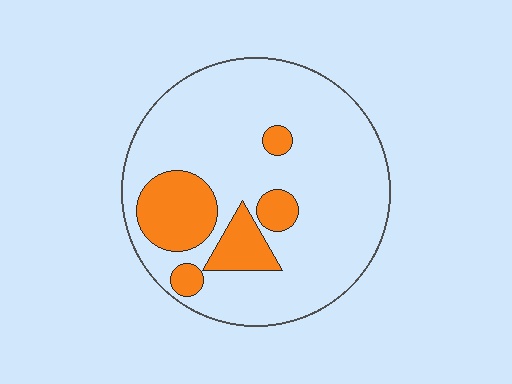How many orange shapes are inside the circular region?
5.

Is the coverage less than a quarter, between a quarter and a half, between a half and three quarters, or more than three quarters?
Less than a quarter.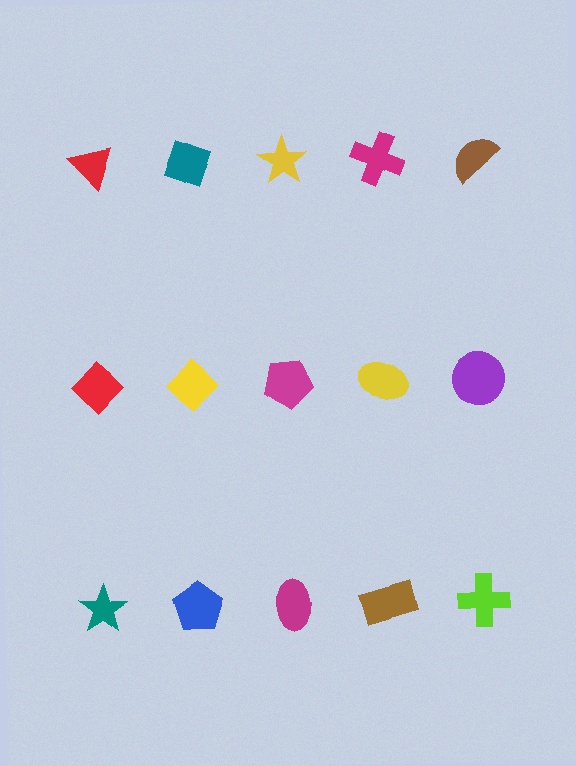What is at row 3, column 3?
A magenta ellipse.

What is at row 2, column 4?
A yellow ellipse.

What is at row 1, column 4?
A magenta cross.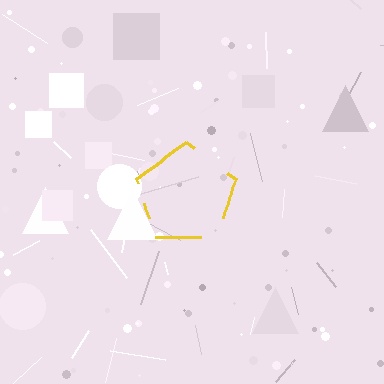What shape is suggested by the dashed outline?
The dashed outline suggests a pentagon.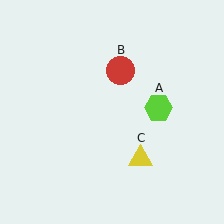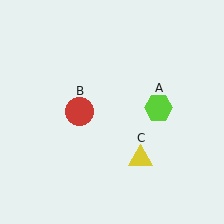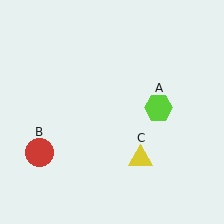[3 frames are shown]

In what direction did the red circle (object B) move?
The red circle (object B) moved down and to the left.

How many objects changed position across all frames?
1 object changed position: red circle (object B).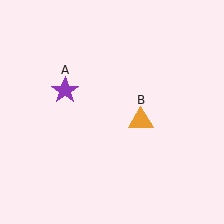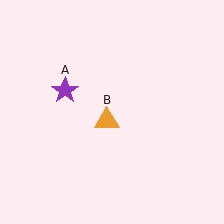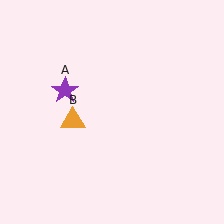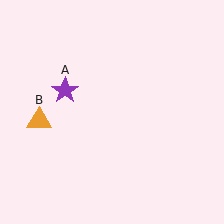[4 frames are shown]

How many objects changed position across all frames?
1 object changed position: orange triangle (object B).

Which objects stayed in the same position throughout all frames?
Purple star (object A) remained stationary.